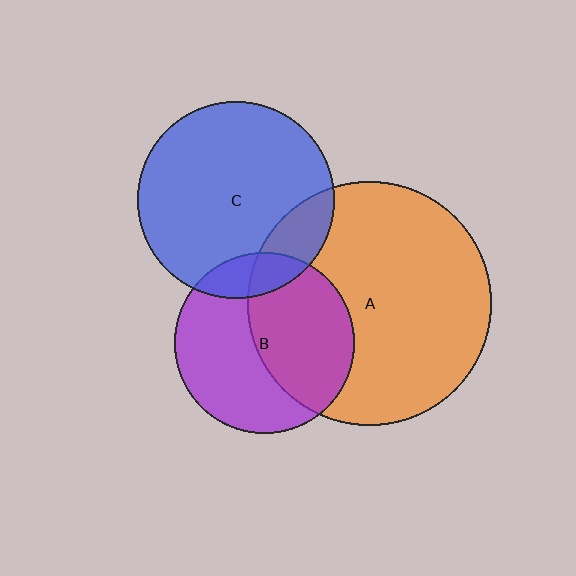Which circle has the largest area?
Circle A (orange).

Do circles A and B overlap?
Yes.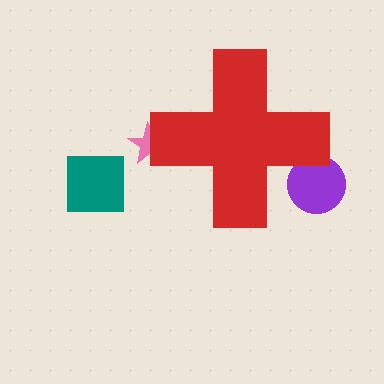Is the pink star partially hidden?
Yes, the pink star is partially hidden behind the red cross.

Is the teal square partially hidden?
No, the teal square is fully visible.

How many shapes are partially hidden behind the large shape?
2 shapes are partially hidden.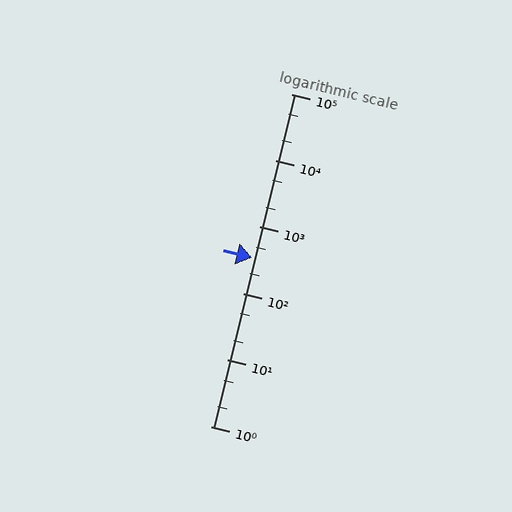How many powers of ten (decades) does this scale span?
The scale spans 5 decades, from 1 to 100000.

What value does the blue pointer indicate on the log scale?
The pointer indicates approximately 340.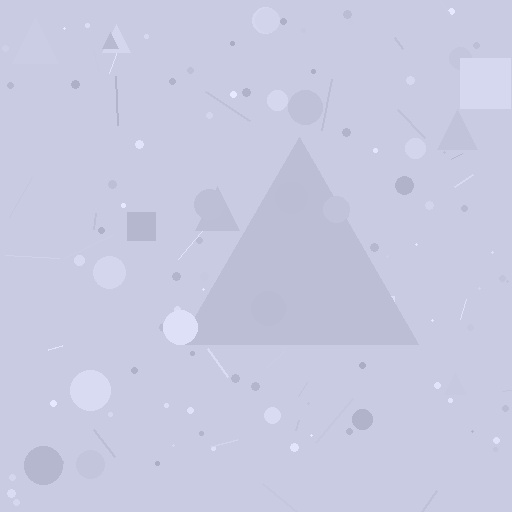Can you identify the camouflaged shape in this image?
The camouflaged shape is a triangle.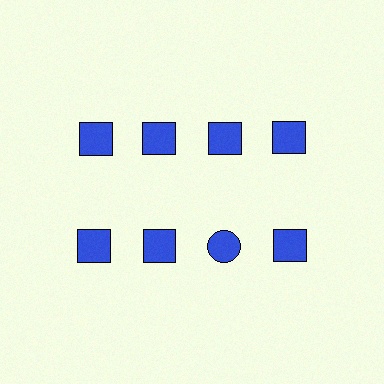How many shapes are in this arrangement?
There are 8 shapes arranged in a grid pattern.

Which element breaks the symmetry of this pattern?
The blue circle in the second row, center column breaks the symmetry. All other shapes are blue squares.